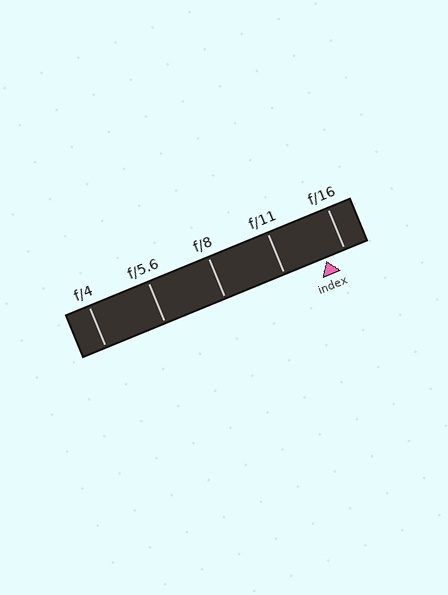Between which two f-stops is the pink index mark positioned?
The index mark is between f/11 and f/16.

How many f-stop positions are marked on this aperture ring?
There are 5 f-stop positions marked.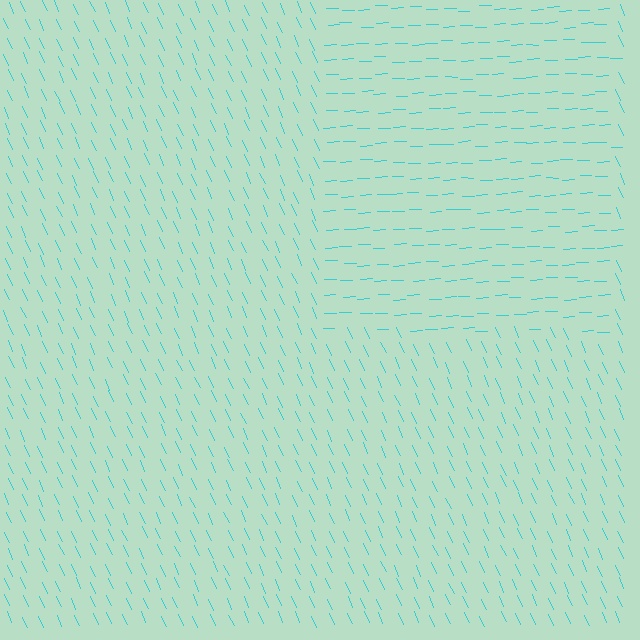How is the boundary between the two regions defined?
The boundary is defined purely by a change in line orientation (approximately 68 degrees difference). All lines are the same color and thickness.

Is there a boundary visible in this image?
Yes, there is a texture boundary formed by a change in line orientation.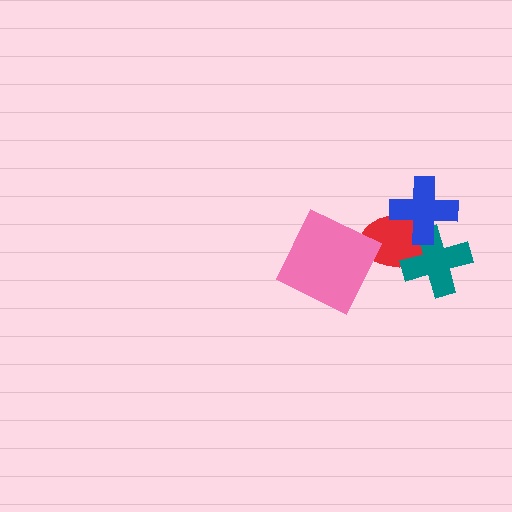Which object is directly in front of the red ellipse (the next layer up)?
The teal cross is directly in front of the red ellipse.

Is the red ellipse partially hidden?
Yes, it is partially covered by another shape.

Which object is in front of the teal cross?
The blue cross is in front of the teal cross.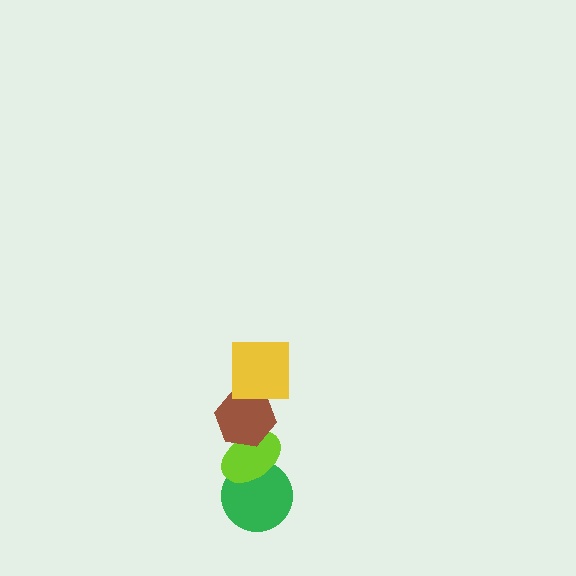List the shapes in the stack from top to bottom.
From top to bottom: the yellow square, the brown hexagon, the lime ellipse, the green circle.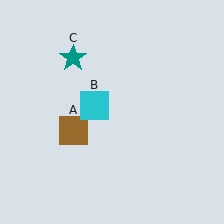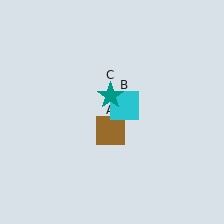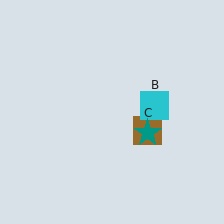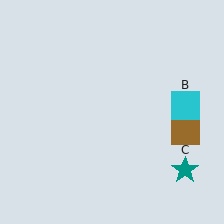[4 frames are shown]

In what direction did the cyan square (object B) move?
The cyan square (object B) moved right.